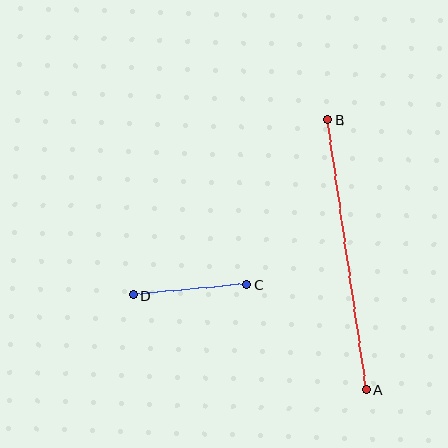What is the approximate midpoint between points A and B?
The midpoint is at approximately (347, 255) pixels.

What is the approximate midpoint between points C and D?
The midpoint is at approximately (190, 290) pixels.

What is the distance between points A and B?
The distance is approximately 273 pixels.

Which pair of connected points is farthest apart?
Points A and B are farthest apart.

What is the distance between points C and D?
The distance is approximately 114 pixels.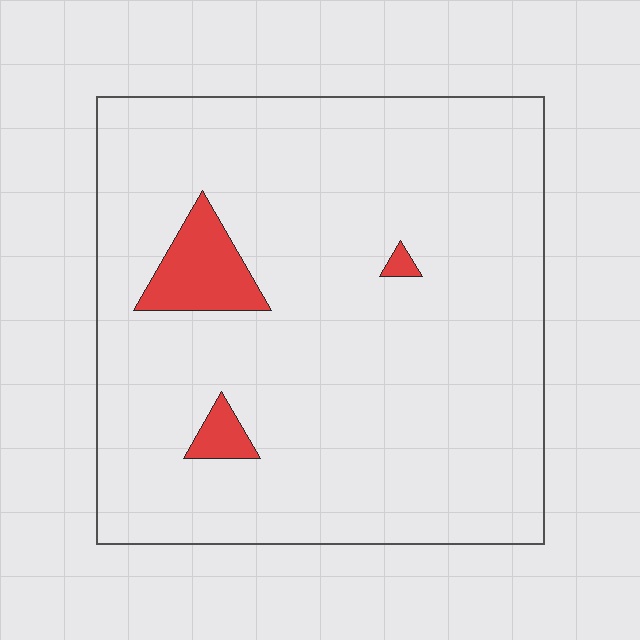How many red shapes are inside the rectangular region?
3.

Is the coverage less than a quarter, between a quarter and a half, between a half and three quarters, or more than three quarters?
Less than a quarter.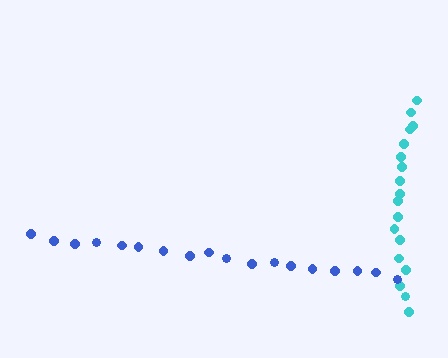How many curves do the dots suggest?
There are 2 distinct paths.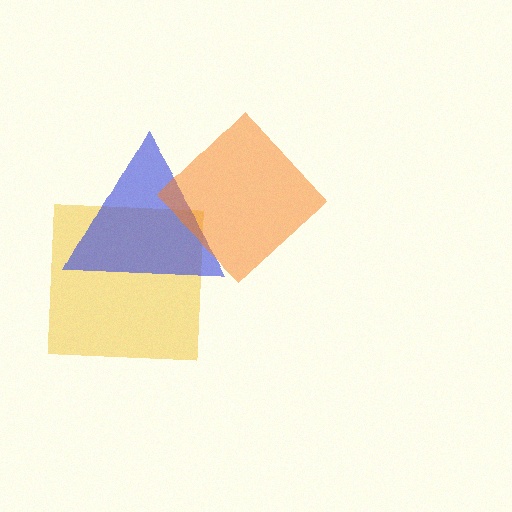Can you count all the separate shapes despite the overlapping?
Yes, there are 3 separate shapes.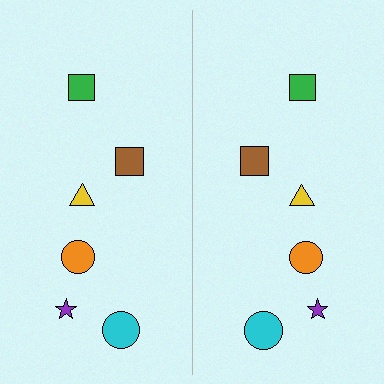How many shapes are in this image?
There are 12 shapes in this image.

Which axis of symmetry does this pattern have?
The pattern has a vertical axis of symmetry running through the center of the image.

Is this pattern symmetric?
Yes, this pattern has bilateral (reflection) symmetry.